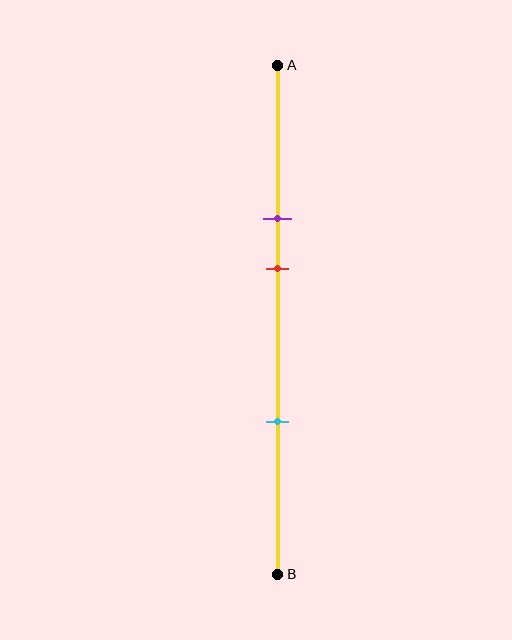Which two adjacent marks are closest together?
The purple and red marks are the closest adjacent pair.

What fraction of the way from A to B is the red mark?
The red mark is approximately 40% (0.4) of the way from A to B.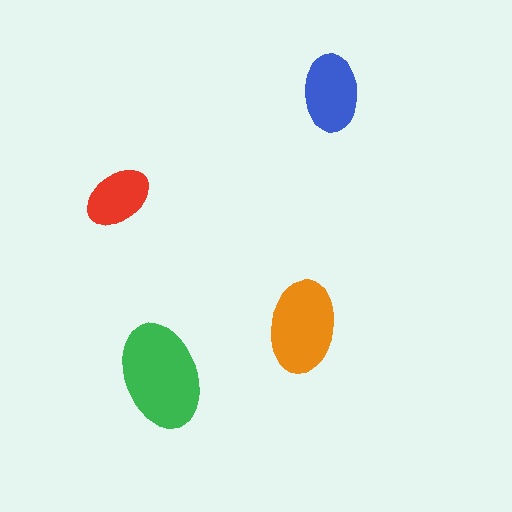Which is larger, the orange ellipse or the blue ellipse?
The orange one.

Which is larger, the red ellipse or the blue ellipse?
The blue one.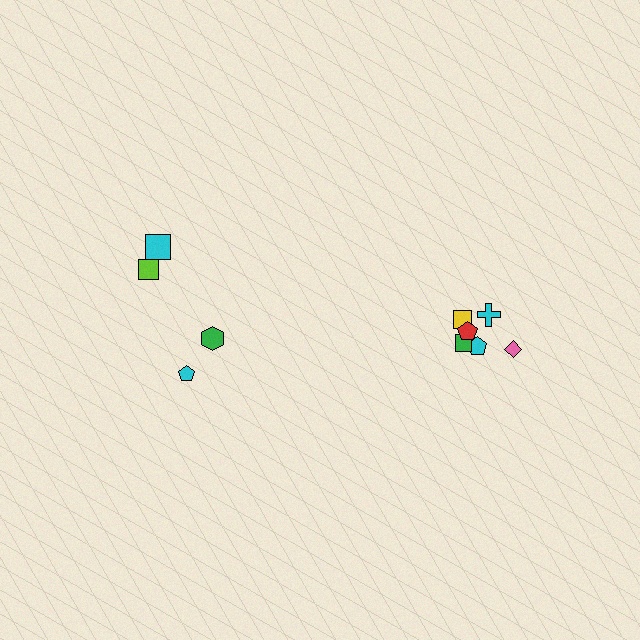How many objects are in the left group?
There are 4 objects.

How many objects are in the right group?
There are 6 objects.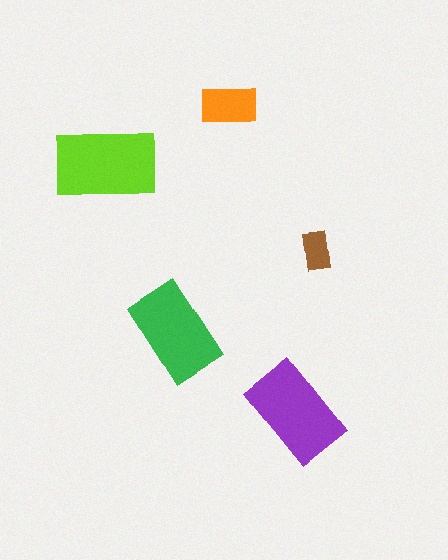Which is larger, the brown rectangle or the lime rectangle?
The lime one.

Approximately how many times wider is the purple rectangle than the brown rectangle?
About 2.5 times wider.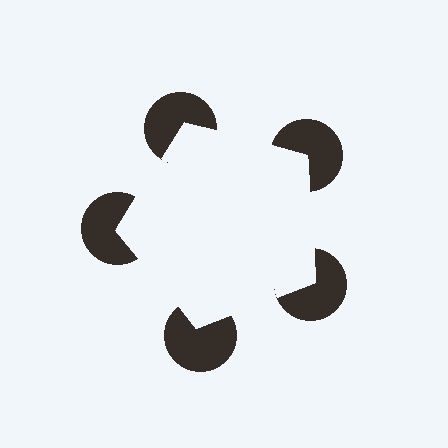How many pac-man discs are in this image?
There are 5 — one at each vertex of the illusory pentagon.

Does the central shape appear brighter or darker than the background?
It typically appears slightly brighter than the background, even though no actual brightness change is drawn.